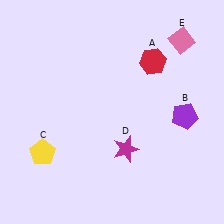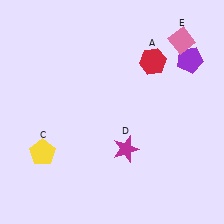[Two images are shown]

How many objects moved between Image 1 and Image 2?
1 object moved between the two images.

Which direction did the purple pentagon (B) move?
The purple pentagon (B) moved up.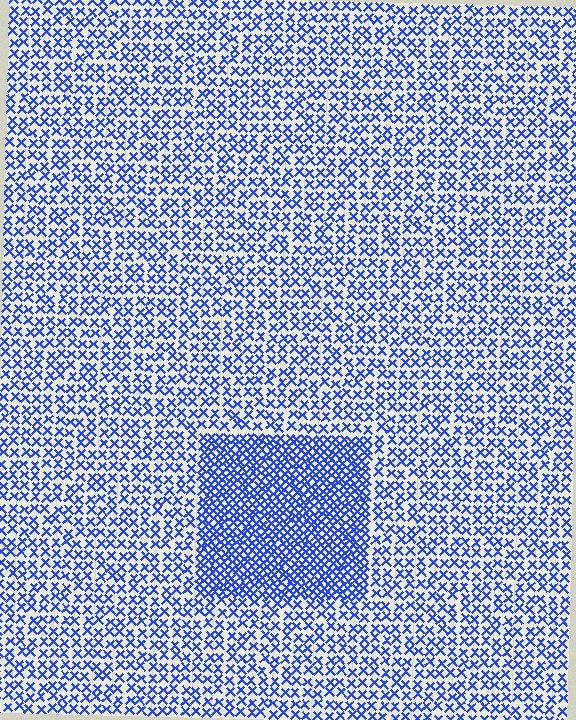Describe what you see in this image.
The image contains small blue elements arranged at two different densities. A rectangle-shaped region is visible where the elements are more densely packed than the surrounding area.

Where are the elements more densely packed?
The elements are more densely packed inside the rectangle boundary.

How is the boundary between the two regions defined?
The boundary is defined by a change in element density (approximately 2.0x ratio). All elements are the same color, size, and shape.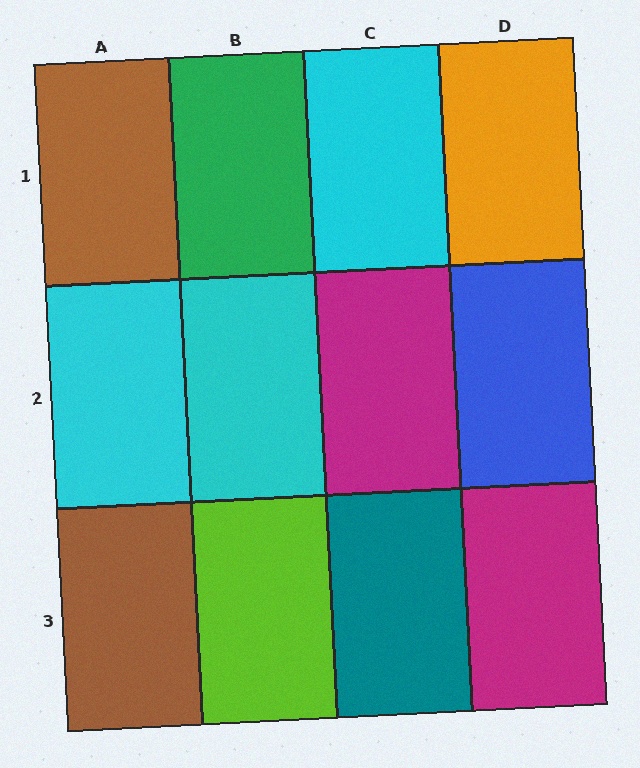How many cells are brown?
2 cells are brown.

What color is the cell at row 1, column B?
Green.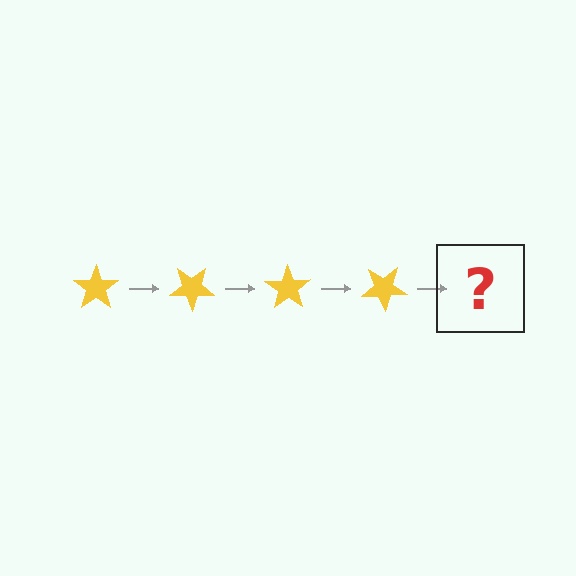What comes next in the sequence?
The next element should be a yellow star rotated 140 degrees.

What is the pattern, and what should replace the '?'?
The pattern is that the star rotates 35 degrees each step. The '?' should be a yellow star rotated 140 degrees.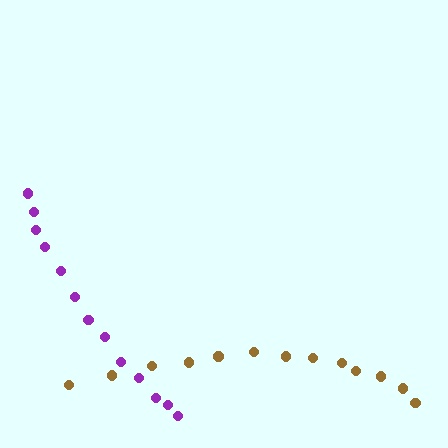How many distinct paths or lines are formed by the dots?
There are 2 distinct paths.